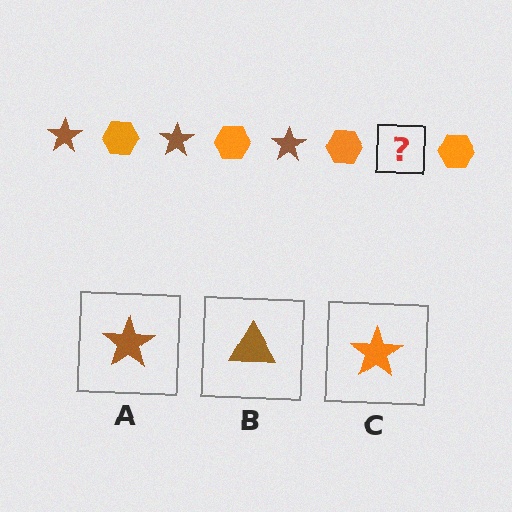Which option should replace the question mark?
Option A.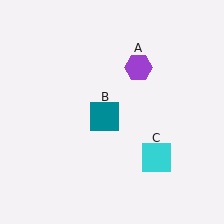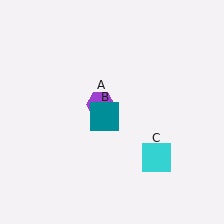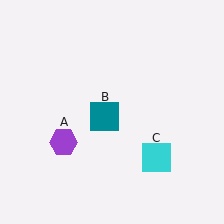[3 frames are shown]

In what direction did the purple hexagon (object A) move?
The purple hexagon (object A) moved down and to the left.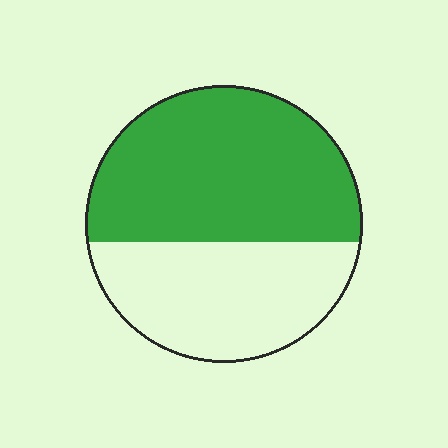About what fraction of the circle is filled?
About three fifths (3/5).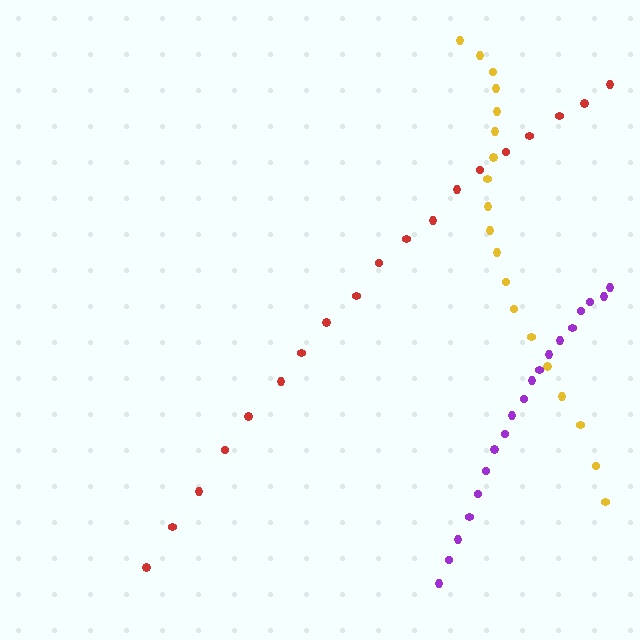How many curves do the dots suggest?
There are 3 distinct paths.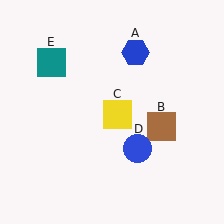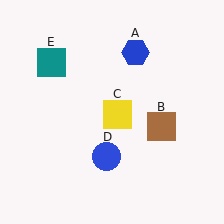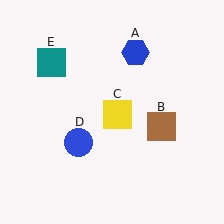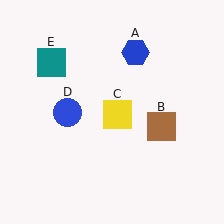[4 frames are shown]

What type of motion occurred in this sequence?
The blue circle (object D) rotated clockwise around the center of the scene.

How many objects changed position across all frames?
1 object changed position: blue circle (object D).